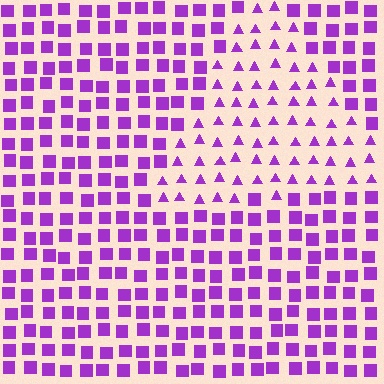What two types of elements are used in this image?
The image uses triangles inside the triangle region and squares outside it.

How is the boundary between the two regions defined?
The boundary is defined by a change in element shape: triangles inside vs. squares outside. All elements share the same color and spacing.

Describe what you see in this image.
The image is filled with small purple elements arranged in a uniform grid. A triangle-shaped region contains triangles, while the surrounding area contains squares. The boundary is defined purely by the change in element shape.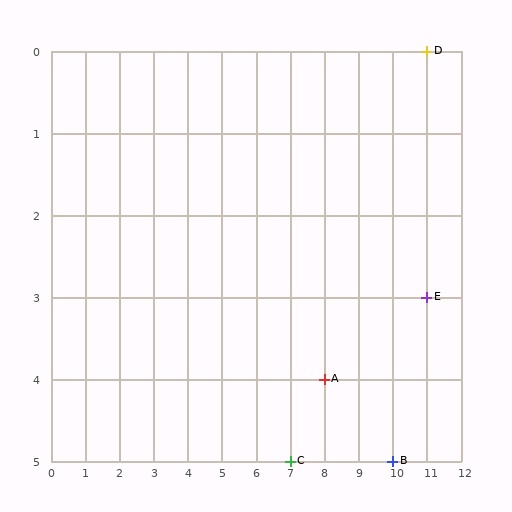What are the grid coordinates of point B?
Point B is at grid coordinates (10, 5).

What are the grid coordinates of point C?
Point C is at grid coordinates (7, 5).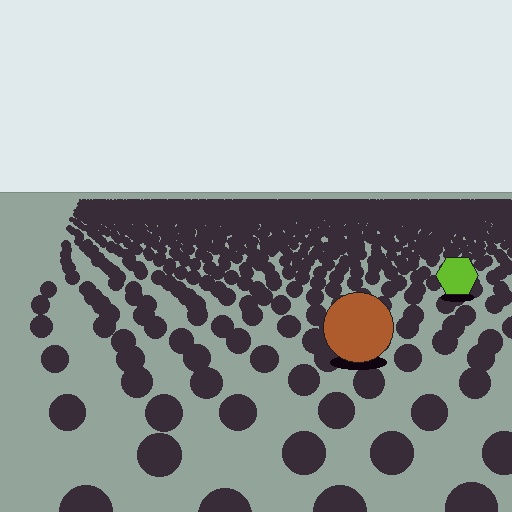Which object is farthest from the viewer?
The lime hexagon is farthest from the viewer. It appears smaller and the ground texture around it is denser.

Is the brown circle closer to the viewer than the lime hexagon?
Yes. The brown circle is closer — you can tell from the texture gradient: the ground texture is coarser near it.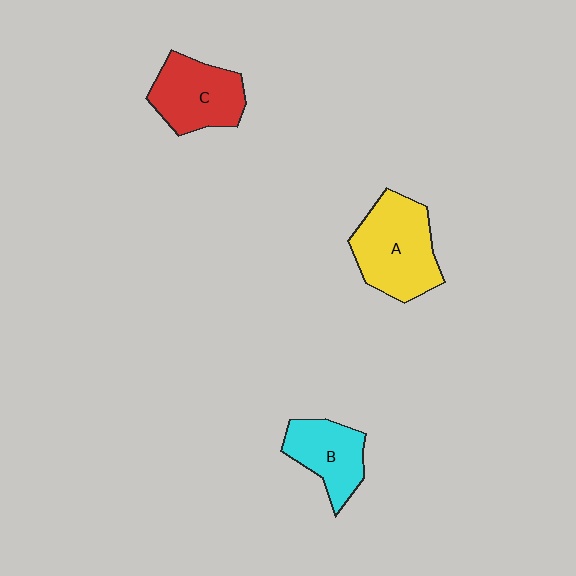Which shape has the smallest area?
Shape B (cyan).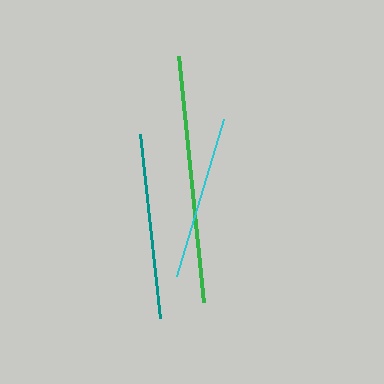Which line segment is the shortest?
The cyan line is the shortest at approximately 164 pixels.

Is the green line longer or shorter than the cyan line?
The green line is longer than the cyan line.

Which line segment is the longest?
The green line is the longest at approximately 247 pixels.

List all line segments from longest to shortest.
From longest to shortest: green, teal, cyan.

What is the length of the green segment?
The green segment is approximately 247 pixels long.